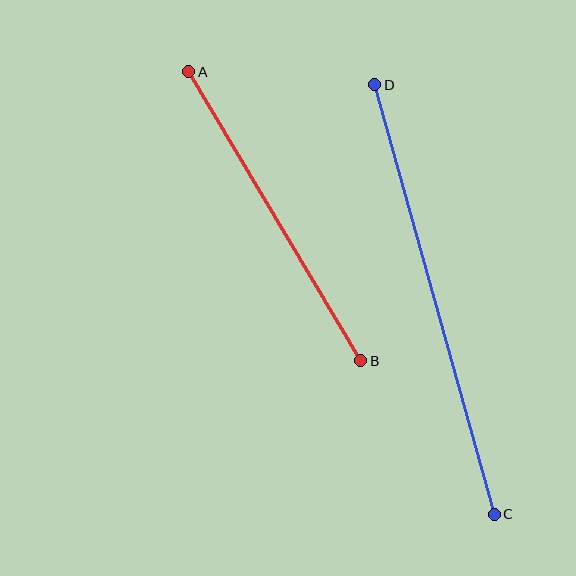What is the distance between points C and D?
The distance is approximately 446 pixels.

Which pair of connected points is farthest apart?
Points C and D are farthest apart.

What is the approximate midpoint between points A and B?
The midpoint is at approximately (275, 216) pixels.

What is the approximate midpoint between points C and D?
The midpoint is at approximately (434, 300) pixels.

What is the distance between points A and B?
The distance is approximately 336 pixels.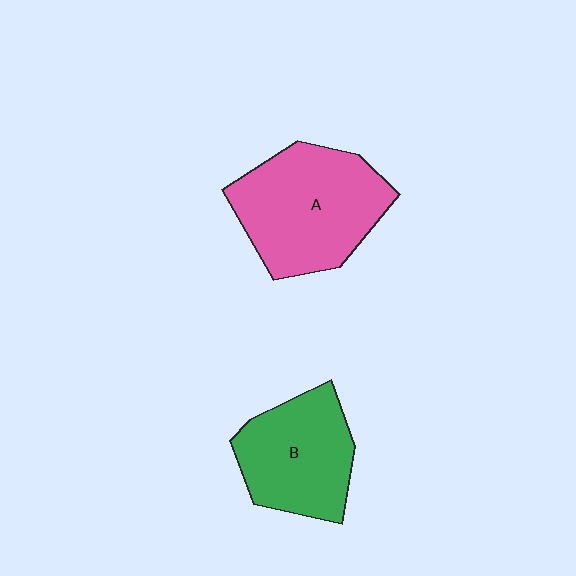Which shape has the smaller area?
Shape B (green).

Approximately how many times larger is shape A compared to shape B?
Approximately 1.3 times.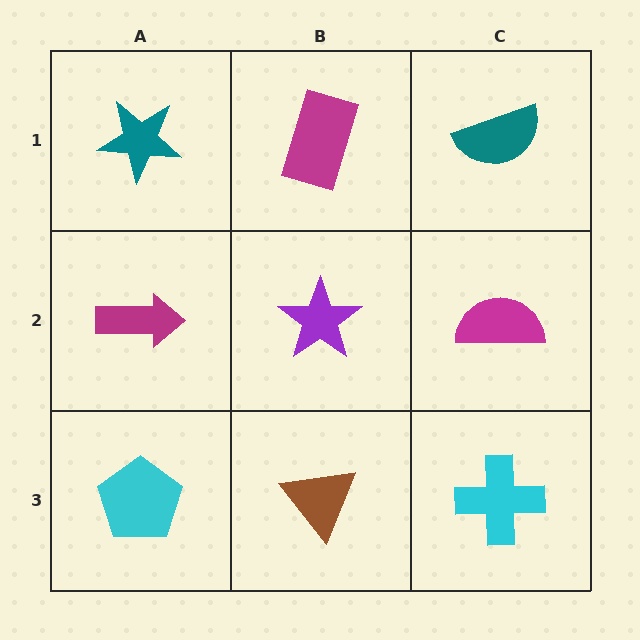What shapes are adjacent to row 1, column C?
A magenta semicircle (row 2, column C), a magenta rectangle (row 1, column B).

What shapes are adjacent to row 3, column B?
A purple star (row 2, column B), a cyan pentagon (row 3, column A), a cyan cross (row 3, column C).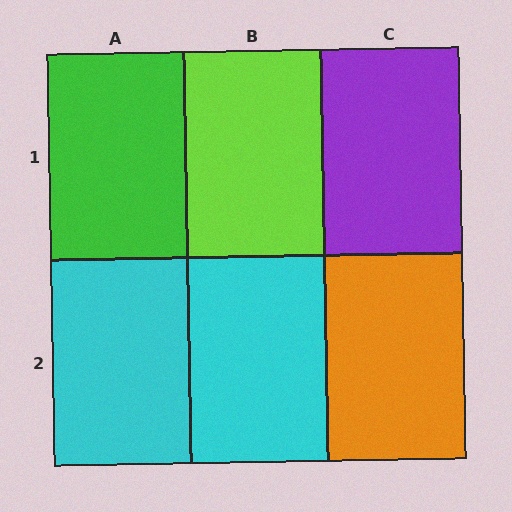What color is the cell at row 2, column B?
Cyan.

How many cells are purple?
1 cell is purple.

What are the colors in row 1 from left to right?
Green, lime, purple.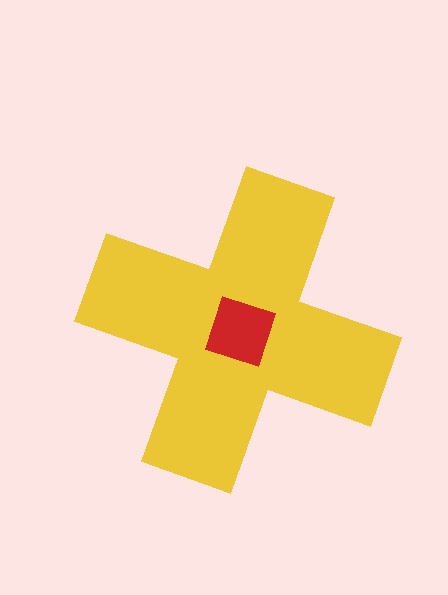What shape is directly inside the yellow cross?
The red diamond.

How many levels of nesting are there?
2.